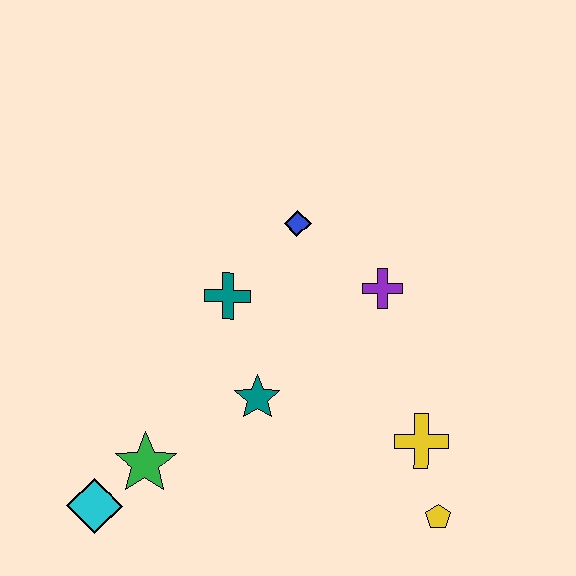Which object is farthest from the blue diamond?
The cyan diamond is farthest from the blue diamond.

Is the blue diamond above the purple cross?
Yes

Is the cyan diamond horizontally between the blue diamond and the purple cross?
No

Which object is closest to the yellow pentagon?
The yellow cross is closest to the yellow pentagon.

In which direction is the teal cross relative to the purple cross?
The teal cross is to the left of the purple cross.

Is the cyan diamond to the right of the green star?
No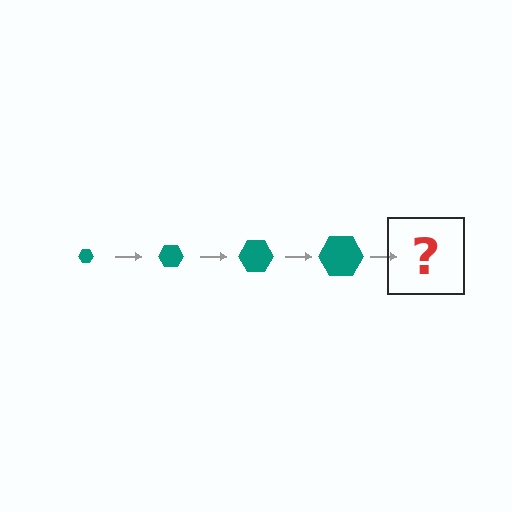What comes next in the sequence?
The next element should be a teal hexagon, larger than the previous one.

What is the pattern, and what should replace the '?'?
The pattern is that the hexagon gets progressively larger each step. The '?' should be a teal hexagon, larger than the previous one.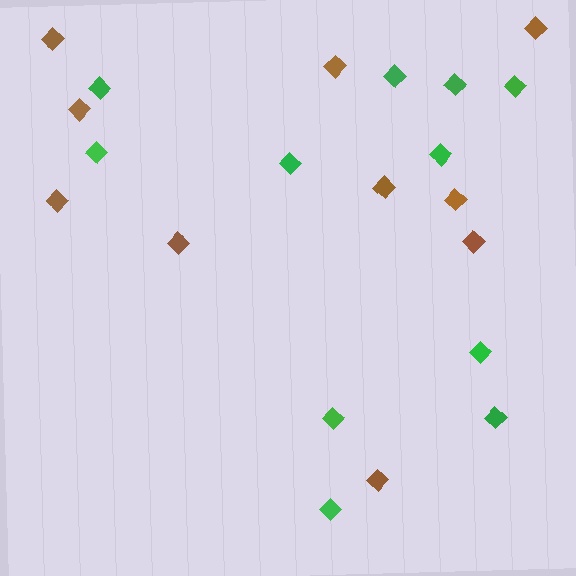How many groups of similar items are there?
There are 2 groups: one group of green diamonds (11) and one group of brown diamonds (10).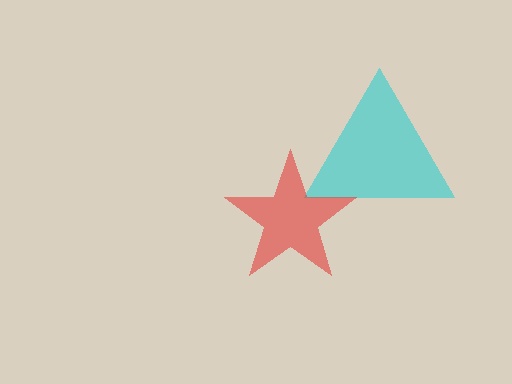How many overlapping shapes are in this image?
There are 2 overlapping shapes in the image.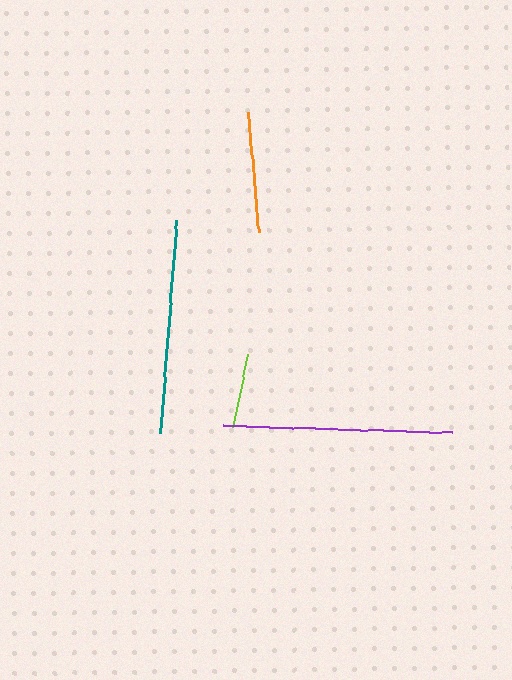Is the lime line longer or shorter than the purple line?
The purple line is longer than the lime line.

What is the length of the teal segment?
The teal segment is approximately 213 pixels long.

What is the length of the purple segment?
The purple segment is approximately 229 pixels long.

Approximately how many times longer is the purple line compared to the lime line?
The purple line is approximately 3.1 times the length of the lime line.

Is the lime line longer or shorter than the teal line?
The teal line is longer than the lime line.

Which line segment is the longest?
The purple line is the longest at approximately 229 pixels.